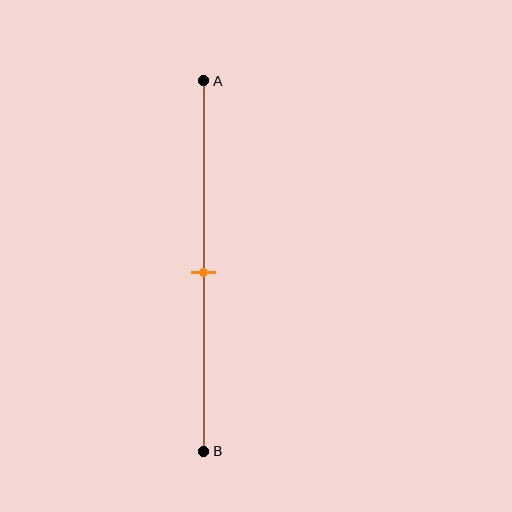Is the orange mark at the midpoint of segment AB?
Yes, the mark is approximately at the midpoint.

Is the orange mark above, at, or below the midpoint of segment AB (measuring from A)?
The orange mark is approximately at the midpoint of segment AB.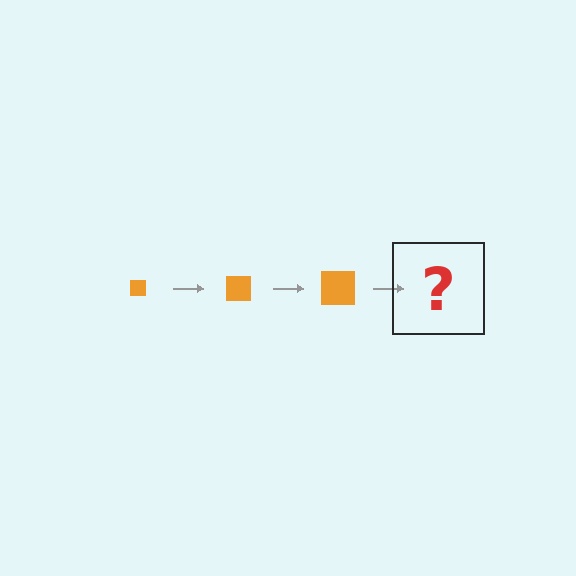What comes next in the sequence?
The next element should be an orange square, larger than the previous one.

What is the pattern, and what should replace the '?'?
The pattern is that the square gets progressively larger each step. The '?' should be an orange square, larger than the previous one.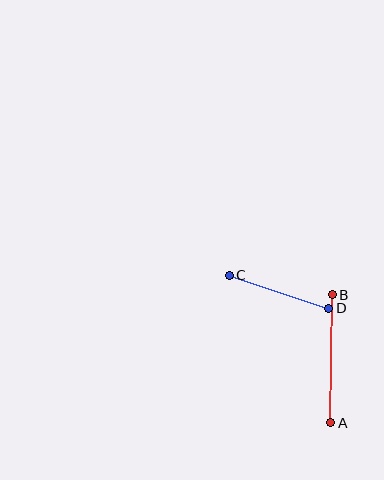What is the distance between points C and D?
The distance is approximately 105 pixels.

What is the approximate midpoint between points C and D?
The midpoint is at approximately (279, 292) pixels.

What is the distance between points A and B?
The distance is approximately 128 pixels.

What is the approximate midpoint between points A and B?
The midpoint is at approximately (331, 359) pixels.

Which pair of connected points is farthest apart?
Points A and B are farthest apart.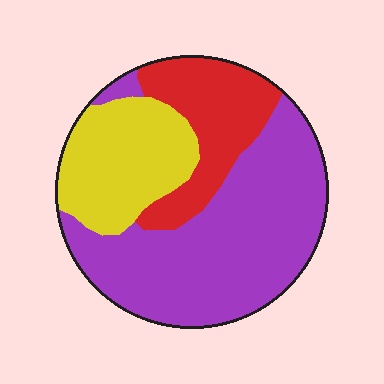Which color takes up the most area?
Purple, at roughly 55%.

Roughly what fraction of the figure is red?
Red covers about 20% of the figure.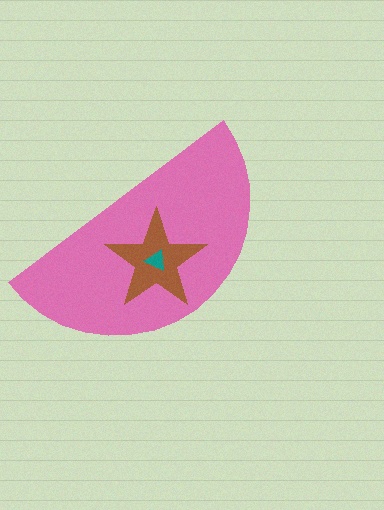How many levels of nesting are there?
3.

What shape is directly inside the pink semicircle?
The brown star.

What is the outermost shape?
The pink semicircle.